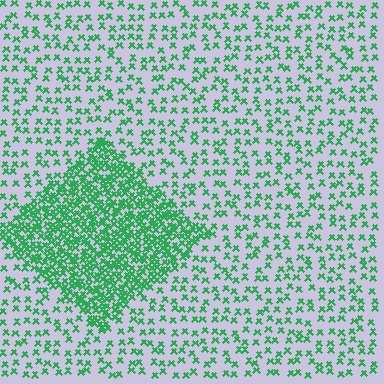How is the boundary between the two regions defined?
The boundary is defined by a change in element density (approximately 2.9x ratio). All elements are the same color, size, and shape.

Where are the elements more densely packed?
The elements are more densely packed inside the diamond boundary.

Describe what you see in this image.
The image contains small green elements arranged at two different densities. A diamond-shaped region is visible where the elements are more densely packed than the surrounding area.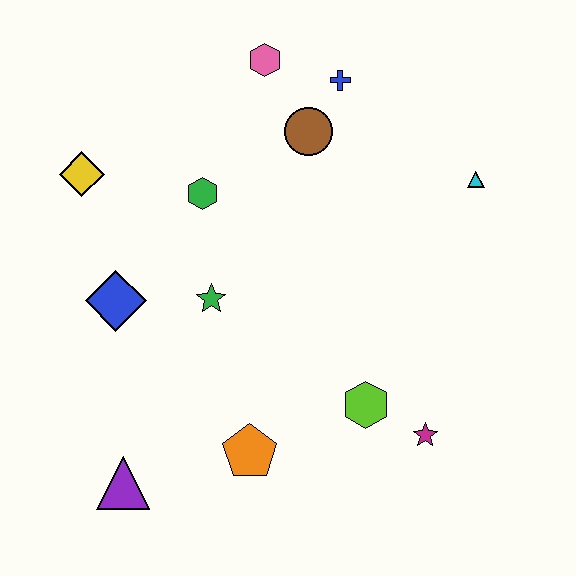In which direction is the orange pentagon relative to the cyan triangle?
The orange pentagon is below the cyan triangle.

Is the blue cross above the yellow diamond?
Yes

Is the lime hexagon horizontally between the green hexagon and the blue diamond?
No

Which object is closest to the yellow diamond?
The green hexagon is closest to the yellow diamond.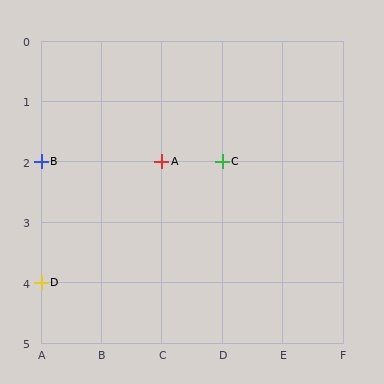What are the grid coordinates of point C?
Point C is at grid coordinates (D, 2).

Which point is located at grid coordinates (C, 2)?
Point A is at (C, 2).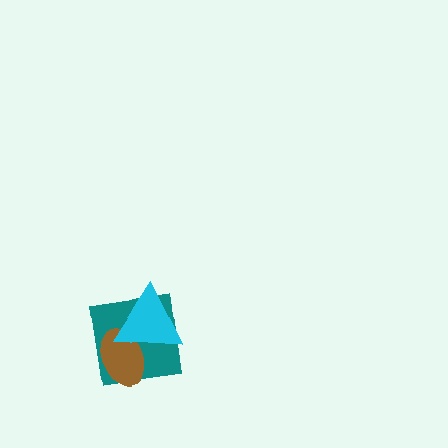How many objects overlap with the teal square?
2 objects overlap with the teal square.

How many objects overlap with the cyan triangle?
2 objects overlap with the cyan triangle.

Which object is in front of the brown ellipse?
The cyan triangle is in front of the brown ellipse.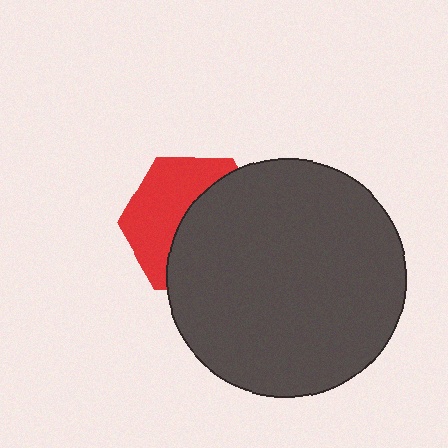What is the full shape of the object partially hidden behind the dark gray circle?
The partially hidden object is a red hexagon.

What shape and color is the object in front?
The object in front is a dark gray circle.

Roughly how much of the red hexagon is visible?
About half of it is visible (roughly 46%).